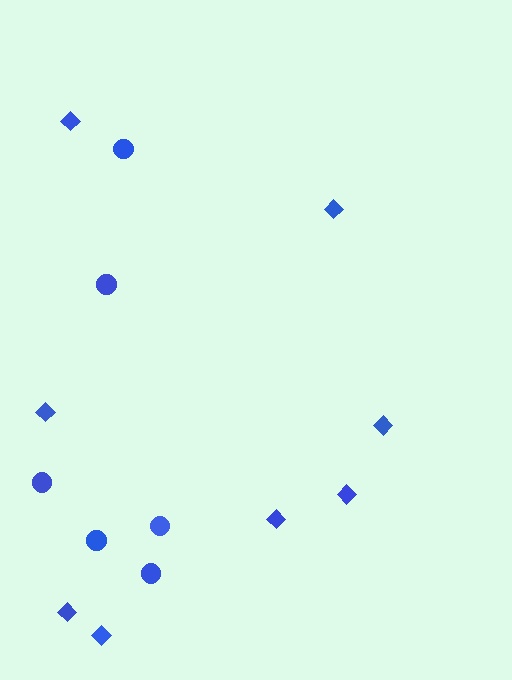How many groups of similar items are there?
There are 2 groups: one group of circles (6) and one group of diamonds (8).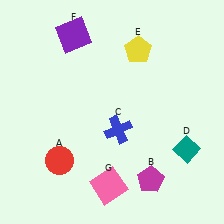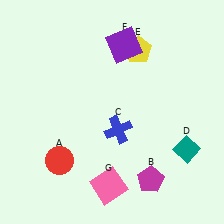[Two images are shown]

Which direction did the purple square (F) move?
The purple square (F) moved right.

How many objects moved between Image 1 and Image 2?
1 object moved between the two images.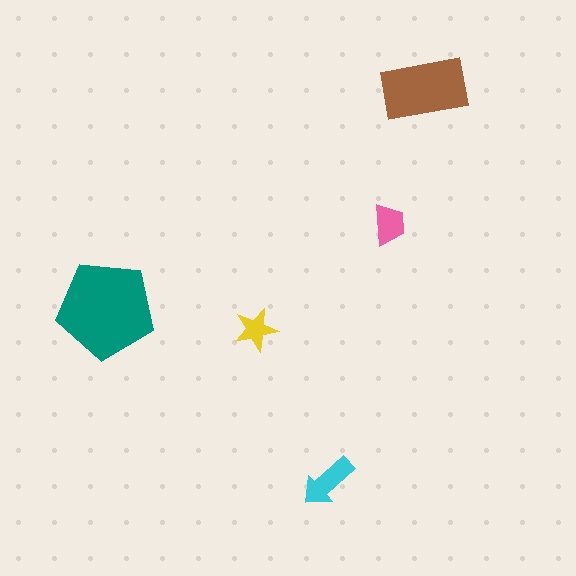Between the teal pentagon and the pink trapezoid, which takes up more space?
The teal pentagon.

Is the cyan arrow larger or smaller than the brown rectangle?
Smaller.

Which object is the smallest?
The yellow star.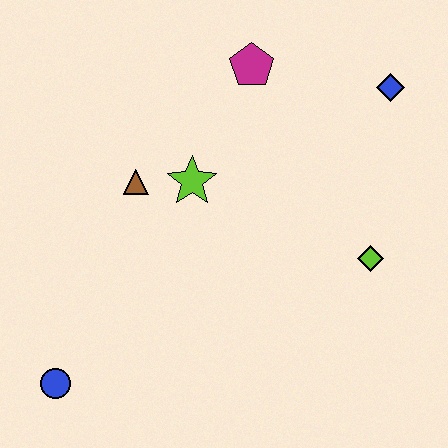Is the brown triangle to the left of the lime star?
Yes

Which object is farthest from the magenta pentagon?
The blue circle is farthest from the magenta pentagon.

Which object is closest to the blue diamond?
The magenta pentagon is closest to the blue diamond.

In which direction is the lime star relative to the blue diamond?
The lime star is to the left of the blue diamond.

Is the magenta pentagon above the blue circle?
Yes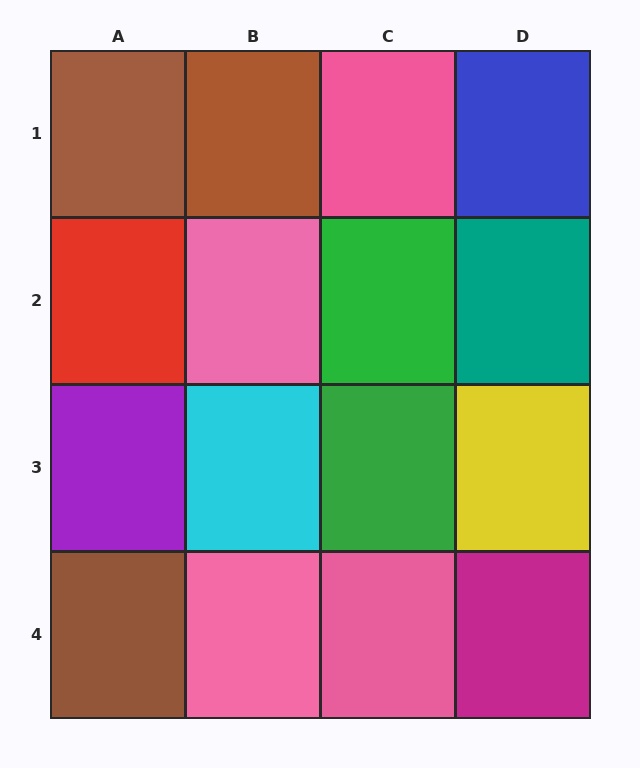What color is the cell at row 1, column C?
Pink.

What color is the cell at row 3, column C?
Green.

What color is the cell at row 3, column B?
Cyan.